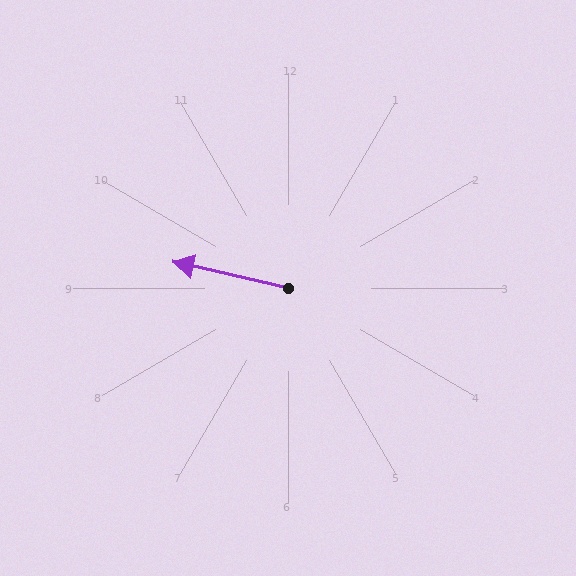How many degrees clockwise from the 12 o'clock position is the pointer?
Approximately 283 degrees.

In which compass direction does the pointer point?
West.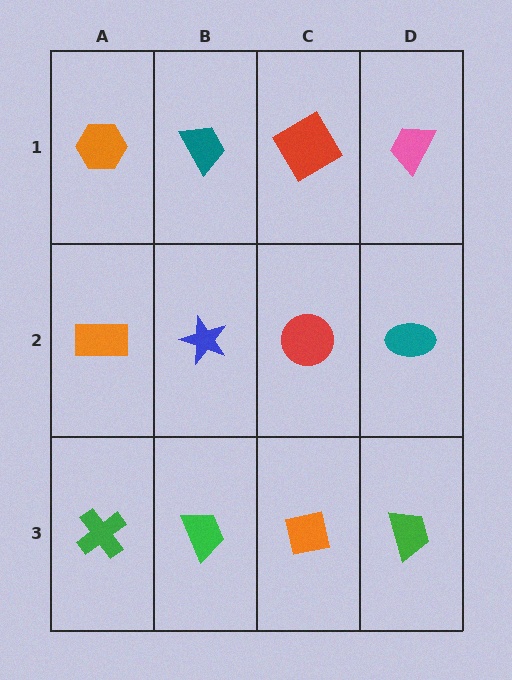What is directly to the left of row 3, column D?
An orange square.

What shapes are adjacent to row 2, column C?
A red diamond (row 1, column C), an orange square (row 3, column C), a blue star (row 2, column B), a teal ellipse (row 2, column D).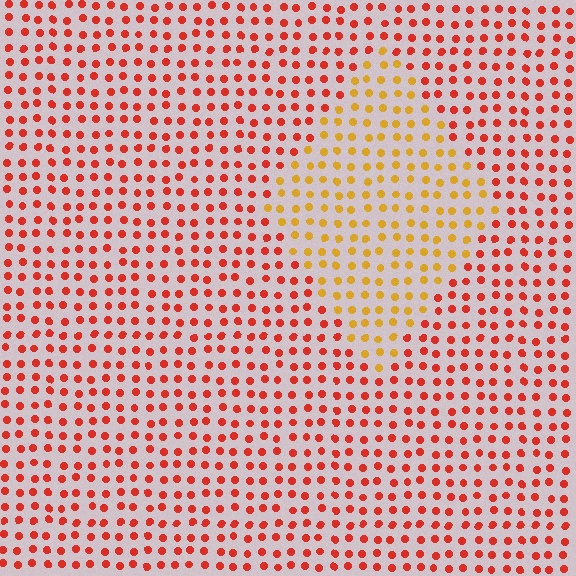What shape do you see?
I see a diamond.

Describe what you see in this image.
The image is filled with small red elements in a uniform arrangement. A diamond-shaped region is visible where the elements are tinted to a slightly different hue, forming a subtle color boundary.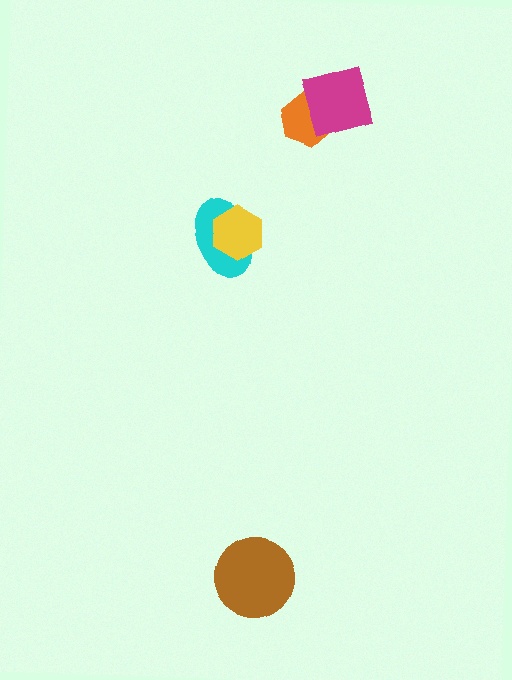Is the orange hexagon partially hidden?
Yes, it is partially covered by another shape.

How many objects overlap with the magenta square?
1 object overlaps with the magenta square.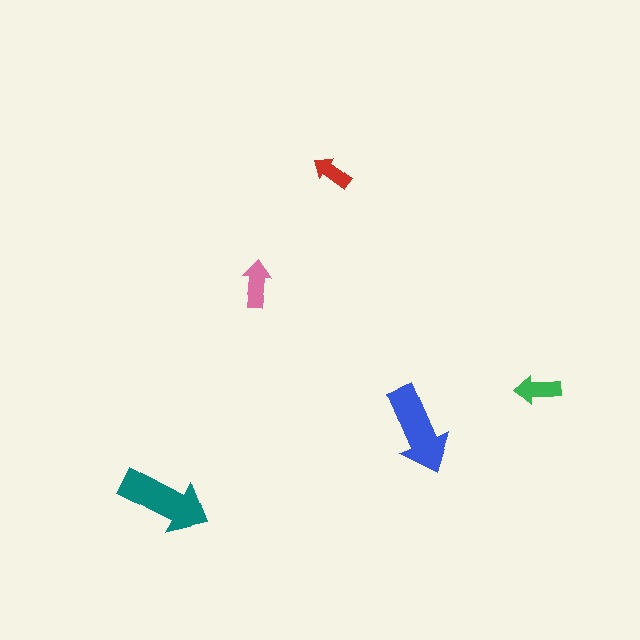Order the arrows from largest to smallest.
the teal one, the blue one, the pink one, the green one, the red one.